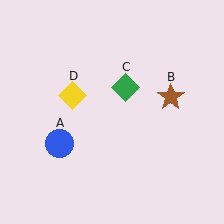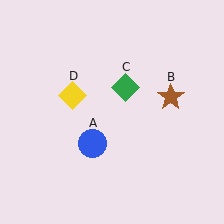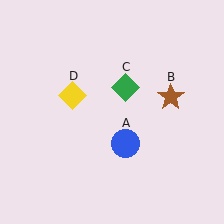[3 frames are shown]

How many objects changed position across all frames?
1 object changed position: blue circle (object A).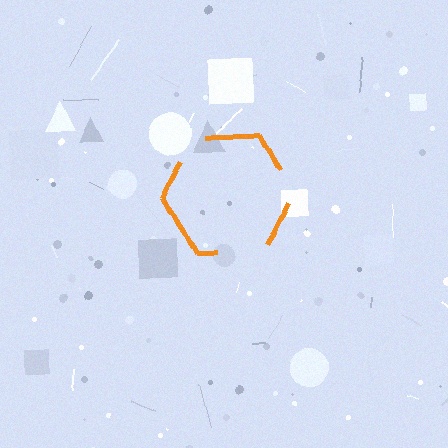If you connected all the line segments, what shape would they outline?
They would outline a hexagon.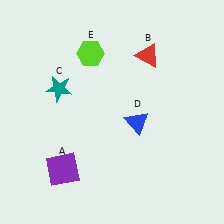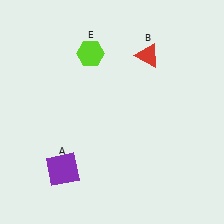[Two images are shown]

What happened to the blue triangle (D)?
The blue triangle (D) was removed in Image 2. It was in the bottom-right area of Image 1.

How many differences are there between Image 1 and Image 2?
There are 2 differences between the two images.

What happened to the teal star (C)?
The teal star (C) was removed in Image 2. It was in the top-left area of Image 1.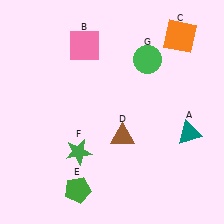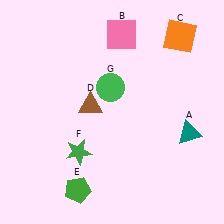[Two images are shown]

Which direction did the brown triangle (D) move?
The brown triangle (D) moved left.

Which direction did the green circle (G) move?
The green circle (G) moved left.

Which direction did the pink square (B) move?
The pink square (B) moved right.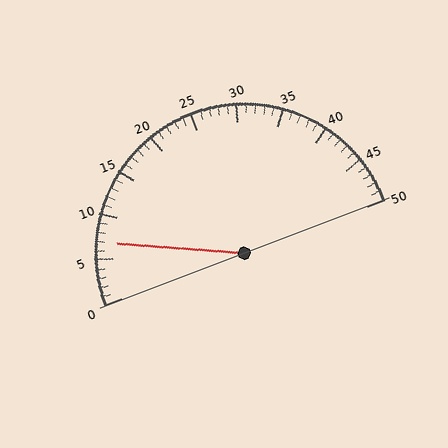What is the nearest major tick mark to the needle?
The nearest major tick mark is 5.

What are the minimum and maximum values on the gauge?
The gauge ranges from 0 to 50.